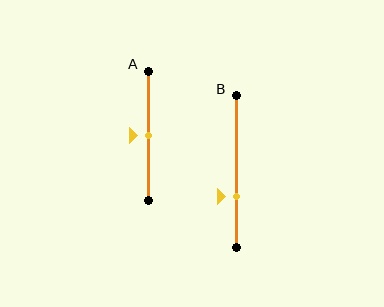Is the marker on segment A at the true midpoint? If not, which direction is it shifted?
Yes, the marker on segment A is at the true midpoint.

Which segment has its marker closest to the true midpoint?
Segment A has its marker closest to the true midpoint.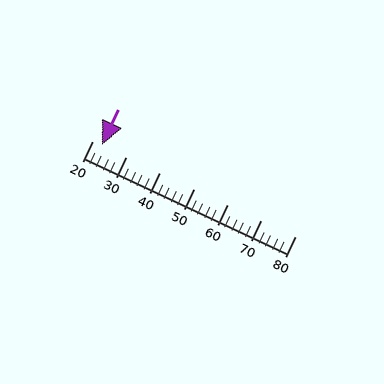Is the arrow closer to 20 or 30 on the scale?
The arrow is closer to 20.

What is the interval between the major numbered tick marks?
The major tick marks are spaced 10 units apart.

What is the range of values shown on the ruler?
The ruler shows values from 20 to 80.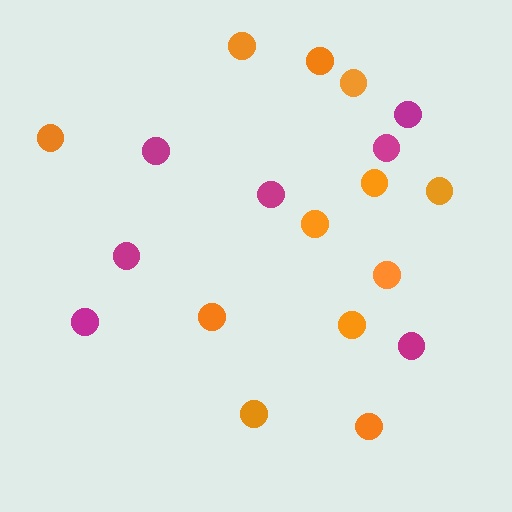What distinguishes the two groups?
There are 2 groups: one group of orange circles (12) and one group of magenta circles (7).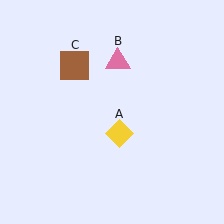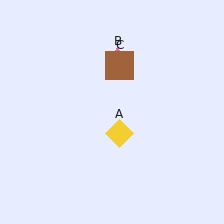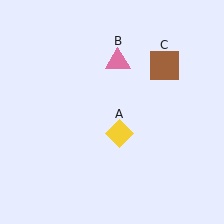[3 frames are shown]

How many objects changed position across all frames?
1 object changed position: brown square (object C).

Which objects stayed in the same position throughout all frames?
Yellow diamond (object A) and pink triangle (object B) remained stationary.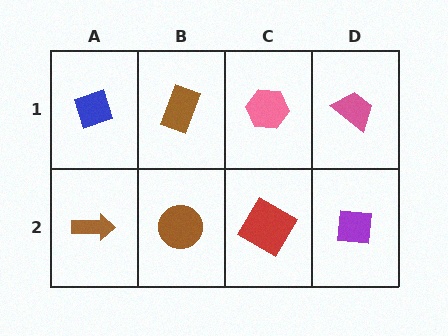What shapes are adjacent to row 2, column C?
A pink hexagon (row 1, column C), a brown circle (row 2, column B), a purple square (row 2, column D).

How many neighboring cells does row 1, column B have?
3.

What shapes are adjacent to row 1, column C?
A red diamond (row 2, column C), a brown rectangle (row 1, column B), a pink trapezoid (row 1, column D).